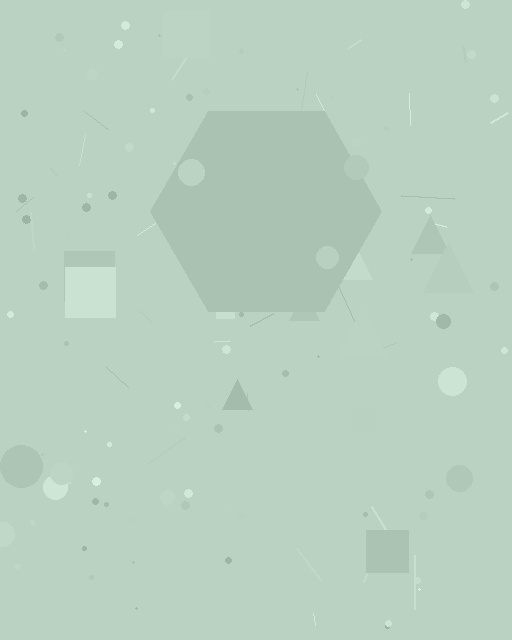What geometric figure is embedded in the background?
A hexagon is embedded in the background.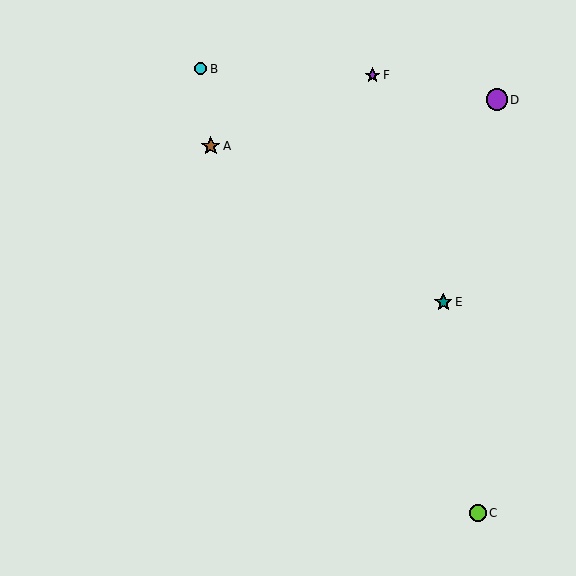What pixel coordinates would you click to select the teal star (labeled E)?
Click at (443, 302) to select the teal star E.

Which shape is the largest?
The purple circle (labeled D) is the largest.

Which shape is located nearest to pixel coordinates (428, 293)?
The teal star (labeled E) at (443, 302) is nearest to that location.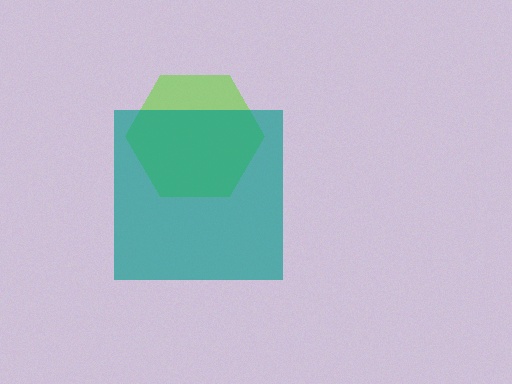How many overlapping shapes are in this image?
There are 2 overlapping shapes in the image.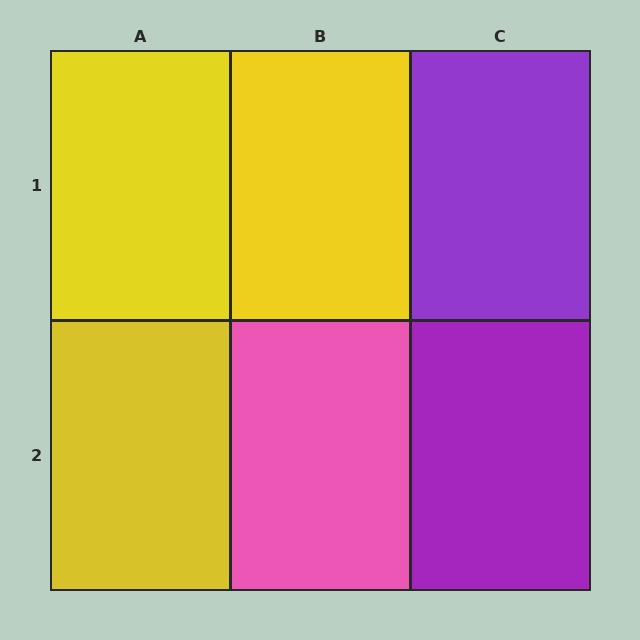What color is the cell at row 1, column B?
Yellow.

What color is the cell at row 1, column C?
Purple.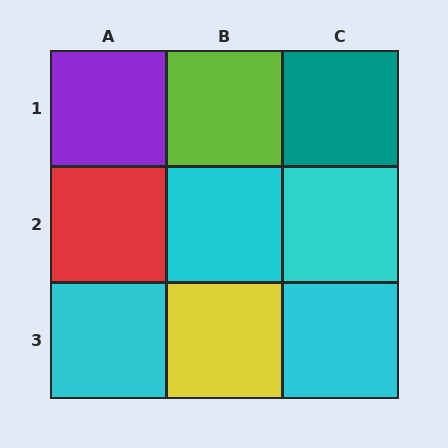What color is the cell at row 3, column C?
Cyan.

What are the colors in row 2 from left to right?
Red, cyan, cyan.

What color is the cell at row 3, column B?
Yellow.